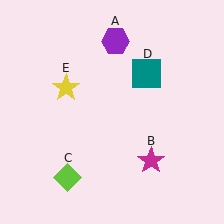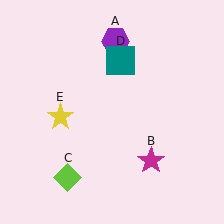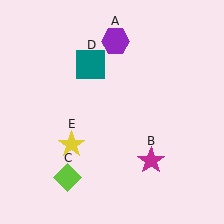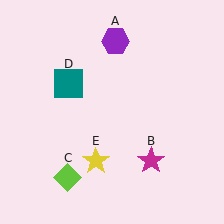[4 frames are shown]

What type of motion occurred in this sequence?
The teal square (object D), yellow star (object E) rotated counterclockwise around the center of the scene.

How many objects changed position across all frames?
2 objects changed position: teal square (object D), yellow star (object E).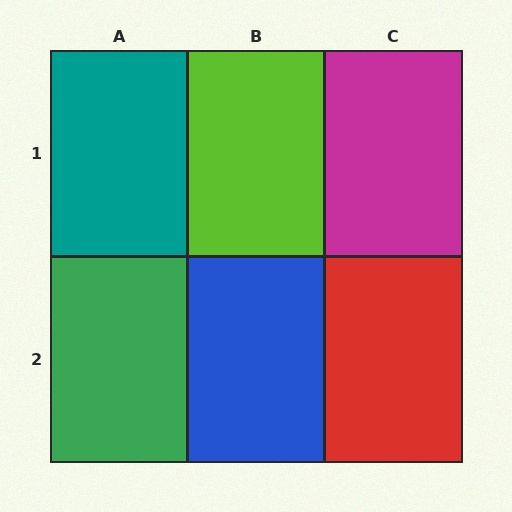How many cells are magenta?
1 cell is magenta.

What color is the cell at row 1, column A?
Teal.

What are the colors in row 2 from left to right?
Green, blue, red.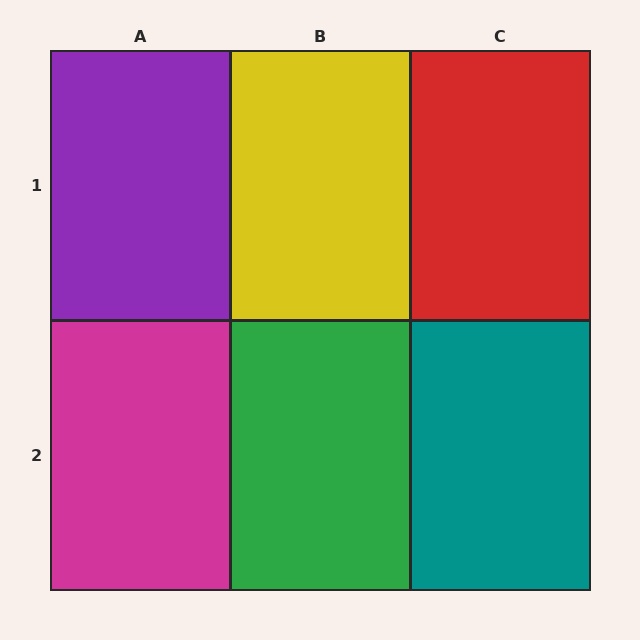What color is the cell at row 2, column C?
Teal.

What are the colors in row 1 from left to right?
Purple, yellow, red.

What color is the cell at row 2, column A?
Magenta.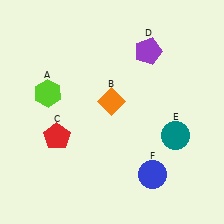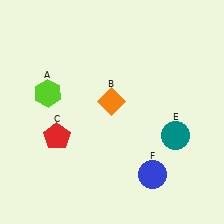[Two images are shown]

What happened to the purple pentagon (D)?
The purple pentagon (D) was removed in Image 2. It was in the top-right area of Image 1.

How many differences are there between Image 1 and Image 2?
There is 1 difference between the two images.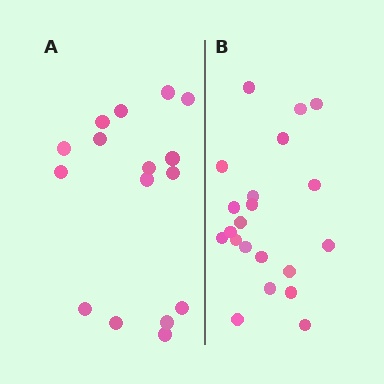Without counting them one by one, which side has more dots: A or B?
Region B (the right region) has more dots.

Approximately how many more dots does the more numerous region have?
Region B has about 5 more dots than region A.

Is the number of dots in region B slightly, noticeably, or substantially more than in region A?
Region B has noticeably more, but not dramatically so. The ratio is roughly 1.3 to 1.